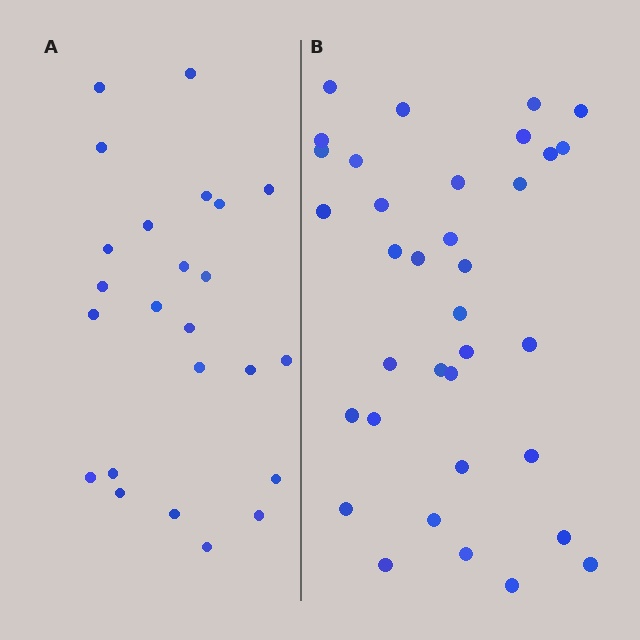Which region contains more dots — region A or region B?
Region B (the right region) has more dots.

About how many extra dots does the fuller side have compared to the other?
Region B has roughly 12 or so more dots than region A.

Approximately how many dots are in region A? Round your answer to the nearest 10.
About 20 dots. (The exact count is 24, which rounds to 20.)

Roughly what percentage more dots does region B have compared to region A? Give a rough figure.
About 45% more.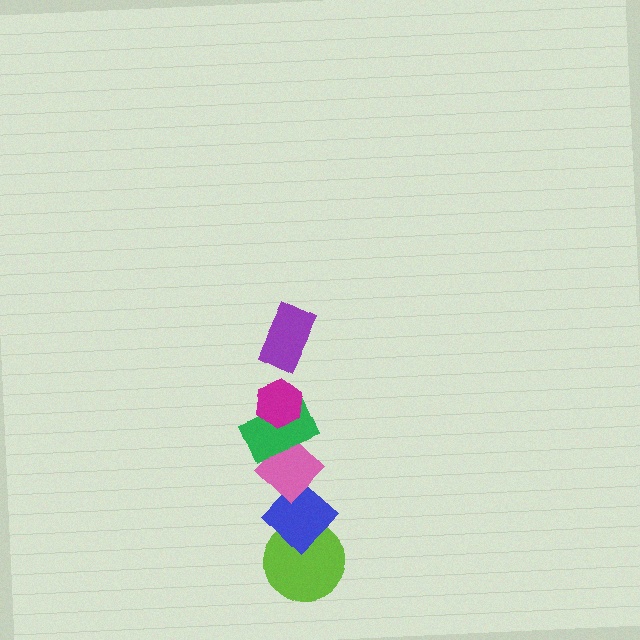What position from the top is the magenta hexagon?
The magenta hexagon is 2nd from the top.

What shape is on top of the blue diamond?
The pink diamond is on top of the blue diamond.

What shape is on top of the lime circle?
The blue diamond is on top of the lime circle.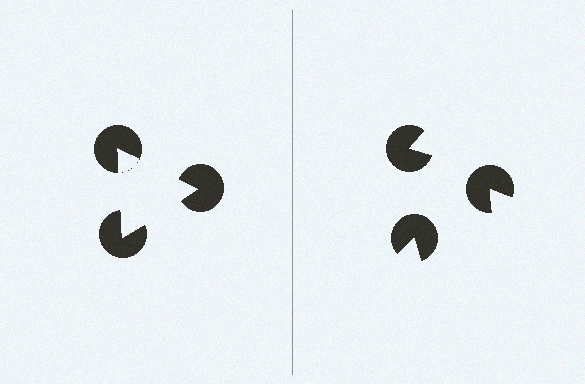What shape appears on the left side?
An illusory triangle.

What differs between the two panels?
The pac-man discs are positioned identically on both sides; only the wedge orientations differ. On the left they align to a triangle; on the right they are misaligned.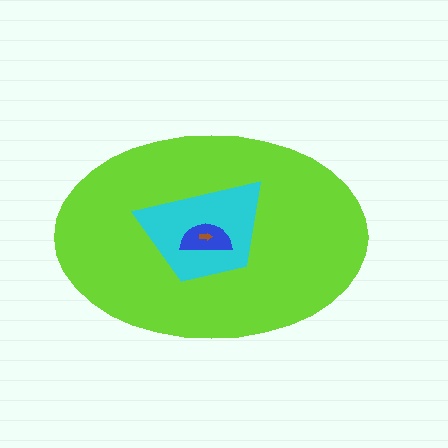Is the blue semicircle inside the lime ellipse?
Yes.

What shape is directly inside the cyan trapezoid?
The blue semicircle.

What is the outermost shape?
The lime ellipse.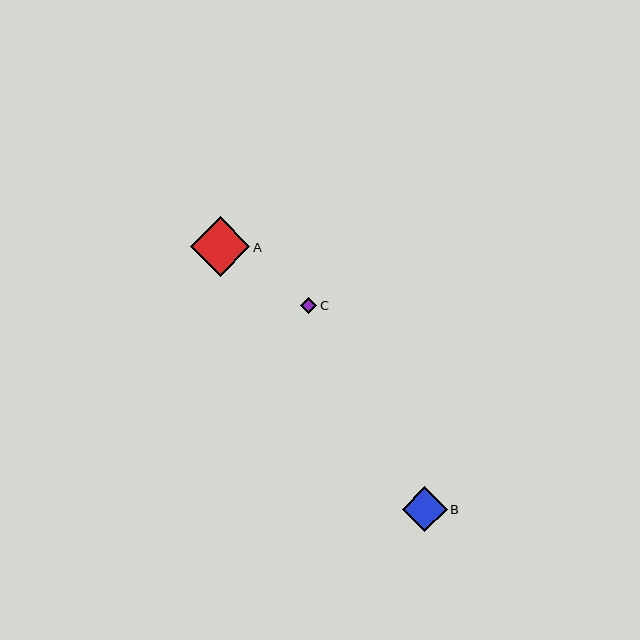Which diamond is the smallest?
Diamond C is the smallest with a size of approximately 17 pixels.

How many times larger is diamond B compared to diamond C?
Diamond B is approximately 2.7 times the size of diamond C.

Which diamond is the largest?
Diamond A is the largest with a size of approximately 60 pixels.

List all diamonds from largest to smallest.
From largest to smallest: A, B, C.